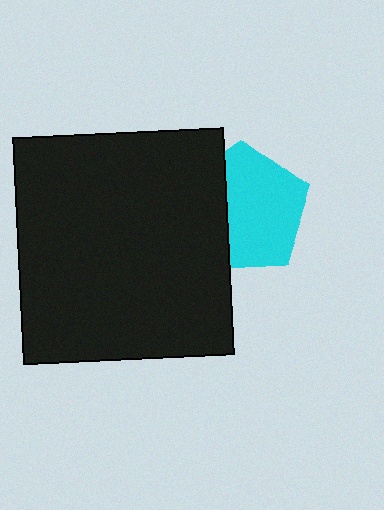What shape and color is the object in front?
The object in front is a black rectangle.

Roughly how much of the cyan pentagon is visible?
Most of it is visible (roughly 66%).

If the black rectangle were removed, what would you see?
You would see the complete cyan pentagon.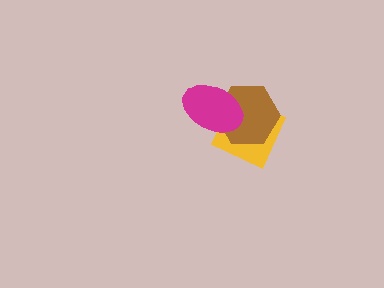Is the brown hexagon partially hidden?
Yes, it is partially covered by another shape.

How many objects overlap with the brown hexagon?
2 objects overlap with the brown hexagon.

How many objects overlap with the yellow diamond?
2 objects overlap with the yellow diamond.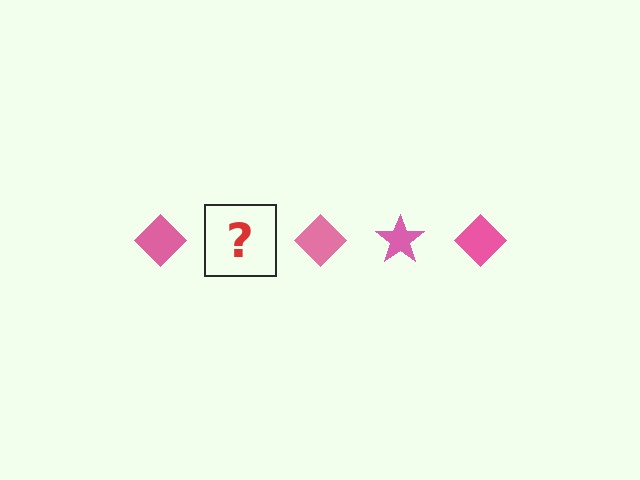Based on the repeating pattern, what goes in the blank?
The blank should be a pink star.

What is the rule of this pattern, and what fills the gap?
The rule is that the pattern cycles through diamond, star shapes in pink. The gap should be filled with a pink star.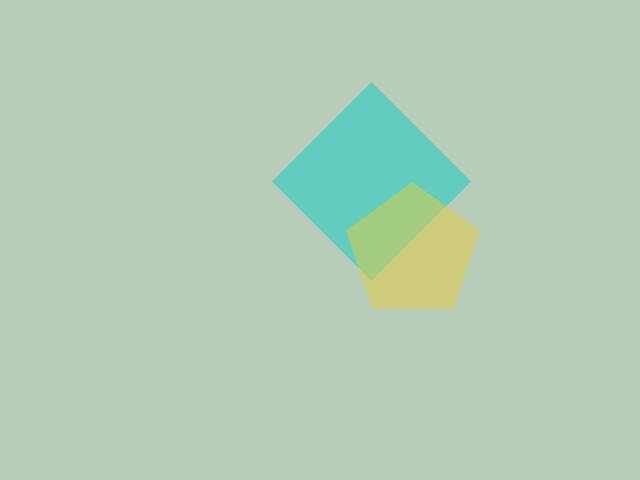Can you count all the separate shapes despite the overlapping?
Yes, there are 2 separate shapes.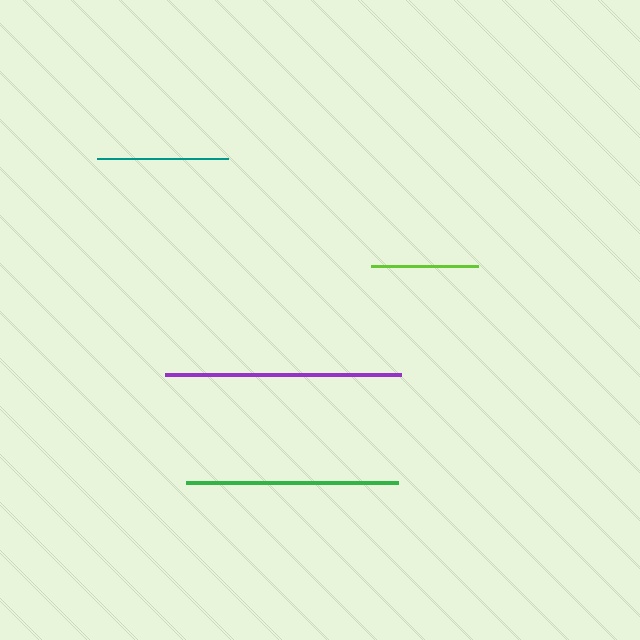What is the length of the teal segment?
The teal segment is approximately 132 pixels long.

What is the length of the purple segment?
The purple segment is approximately 236 pixels long.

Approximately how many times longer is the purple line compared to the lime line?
The purple line is approximately 2.2 times the length of the lime line.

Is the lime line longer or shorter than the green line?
The green line is longer than the lime line.